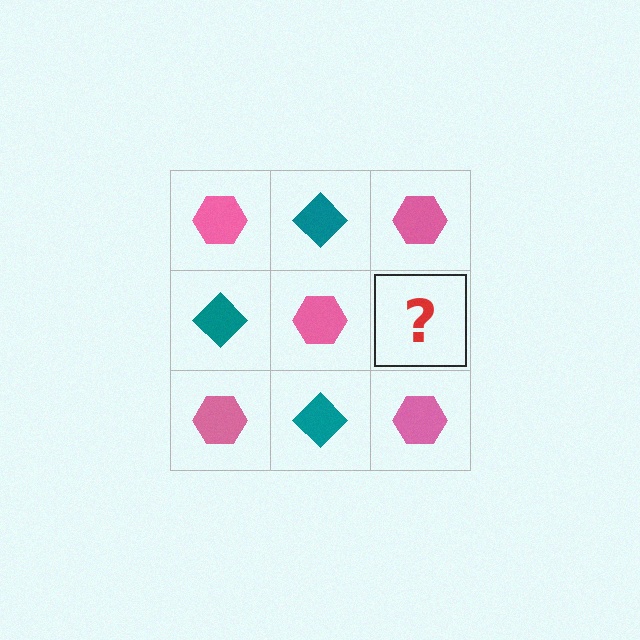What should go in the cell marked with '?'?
The missing cell should contain a teal diamond.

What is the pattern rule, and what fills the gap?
The rule is that it alternates pink hexagon and teal diamond in a checkerboard pattern. The gap should be filled with a teal diamond.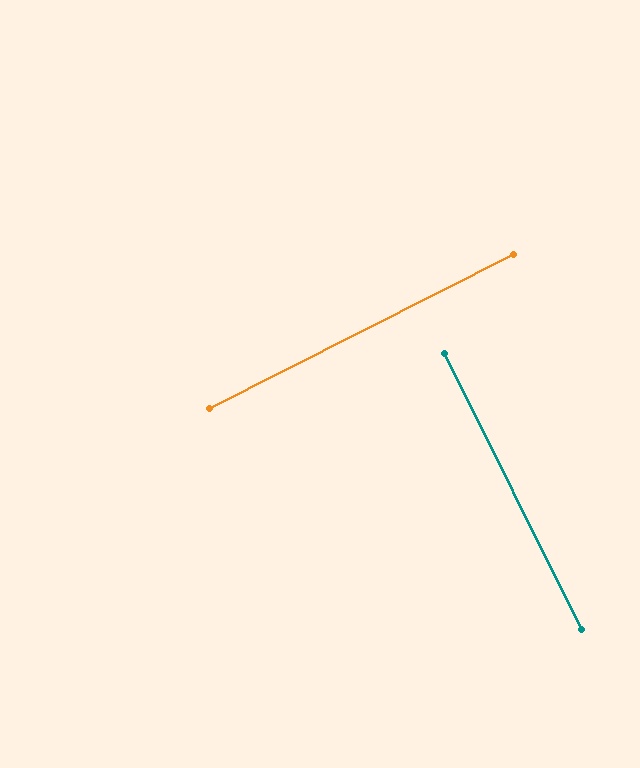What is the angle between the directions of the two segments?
Approximately 89 degrees.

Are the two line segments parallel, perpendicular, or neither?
Perpendicular — they meet at approximately 89°.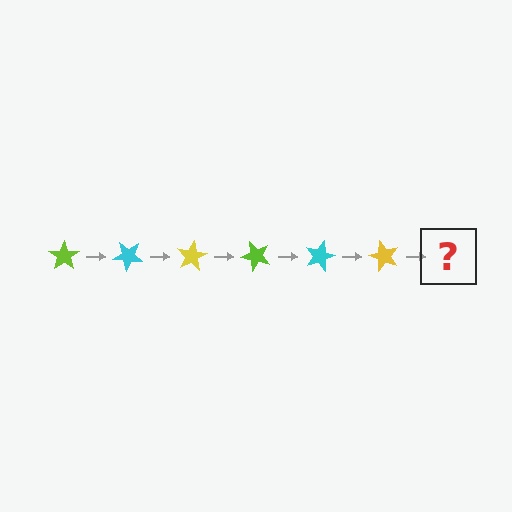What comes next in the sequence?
The next element should be a lime star, rotated 240 degrees from the start.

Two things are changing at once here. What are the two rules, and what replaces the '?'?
The two rules are that it rotates 40 degrees each step and the color cycles through lime, cyan, and yellow. The '?' should be a lime star, rotated 240 degrees from the start.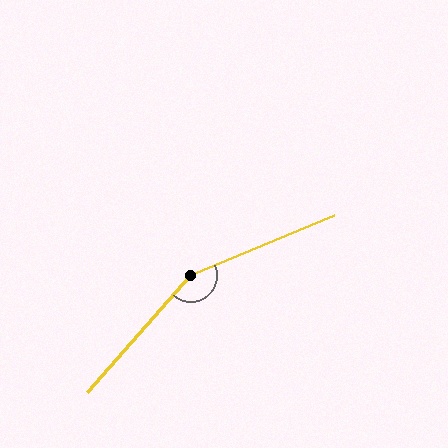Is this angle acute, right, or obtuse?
It is obtuse.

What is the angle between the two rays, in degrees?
Approximately 154 degrees.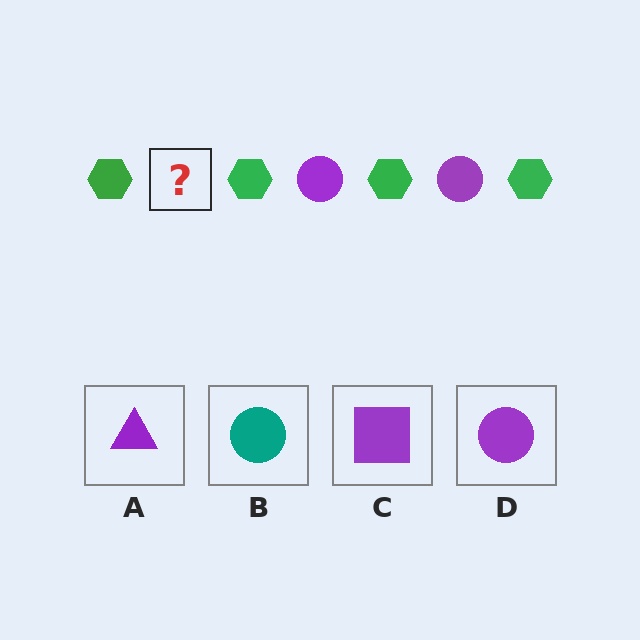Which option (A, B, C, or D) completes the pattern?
D.